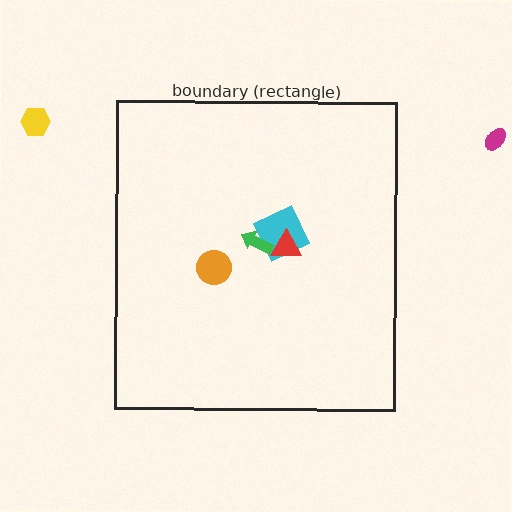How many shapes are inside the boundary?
4 inside, 2 outside.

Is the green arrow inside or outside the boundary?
Inside.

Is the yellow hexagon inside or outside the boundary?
Outside.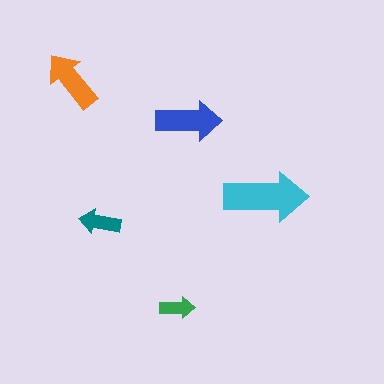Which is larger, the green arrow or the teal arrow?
The teal one.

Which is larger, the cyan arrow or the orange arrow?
The cyan one.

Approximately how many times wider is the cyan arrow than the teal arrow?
About 2 times wider.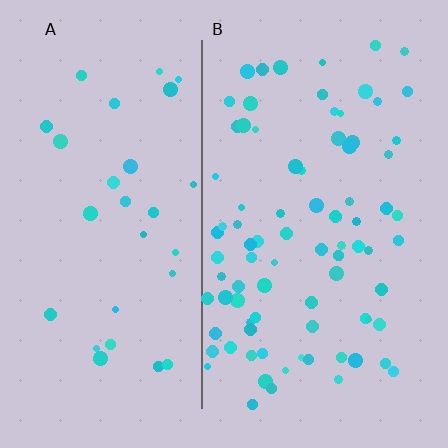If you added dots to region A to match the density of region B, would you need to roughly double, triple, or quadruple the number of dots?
Approximately triple.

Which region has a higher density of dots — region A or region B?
B (the right).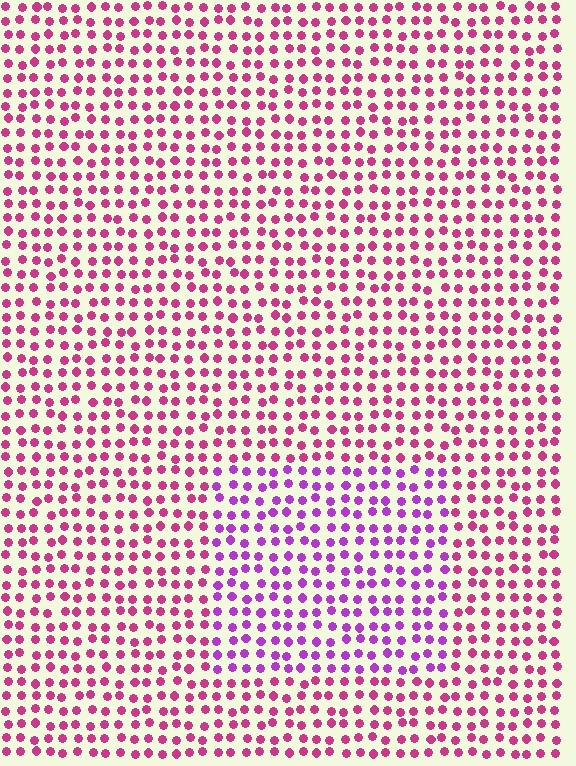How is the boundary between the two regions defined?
The boundary is defined purely by a slight shift in hue (about 36 degrees). Spacing, size, and orientation are identical on both sides.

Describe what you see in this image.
The image is filled with small magenta elements in a uniform arrangement. A rectangle-shaped region is visible where the elements are tinted to a slightly different hue, forming a subtle color boundary.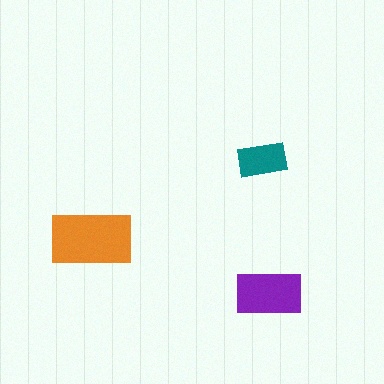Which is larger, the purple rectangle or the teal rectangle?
The purple one.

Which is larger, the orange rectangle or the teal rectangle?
The orange one.